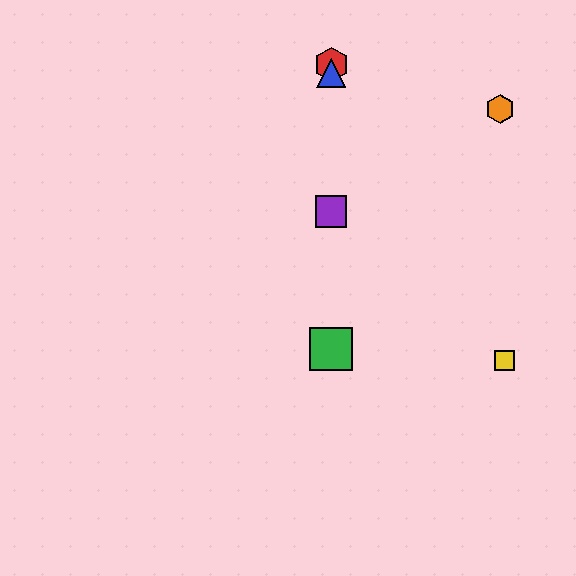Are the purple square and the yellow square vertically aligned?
No, the purple square is at x≈331 and the yellow square is at x≈504.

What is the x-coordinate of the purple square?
The purple square is at x≈331.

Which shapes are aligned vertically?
The red hexagon, the blue triangle, the green square, the purple square are aligned vertically.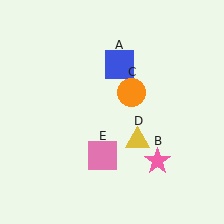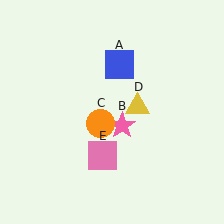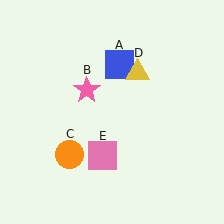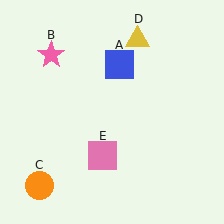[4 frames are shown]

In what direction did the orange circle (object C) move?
The orange circle (object C) moved down and to the left.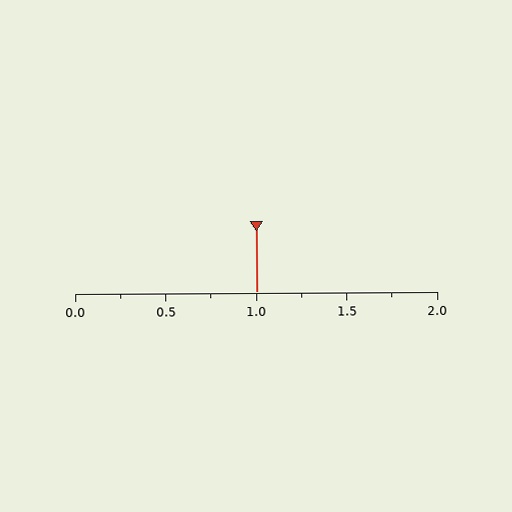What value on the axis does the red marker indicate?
The marker indicates approximately 1.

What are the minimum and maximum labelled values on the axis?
The axis runs from 0.0 to 2.0.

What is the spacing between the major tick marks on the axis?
The major ticks are spaced 0.5 apart.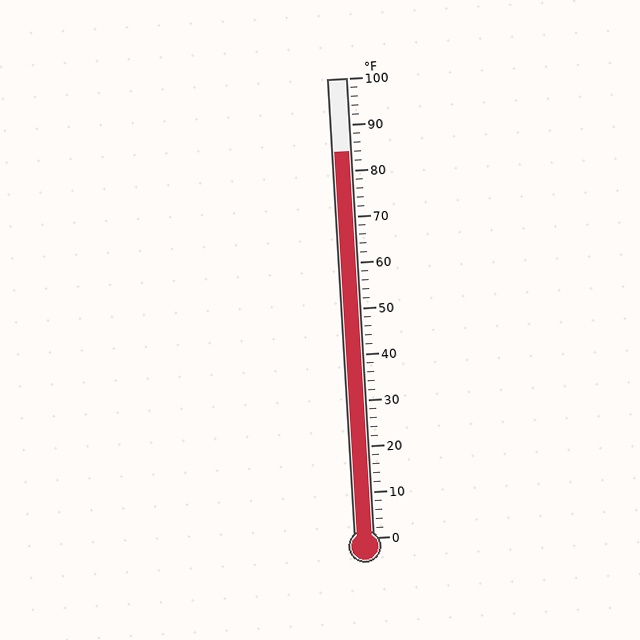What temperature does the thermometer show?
The thermometer shows approximately 84°F.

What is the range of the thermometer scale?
The thermometer scale ranges from 0°F to 100°F.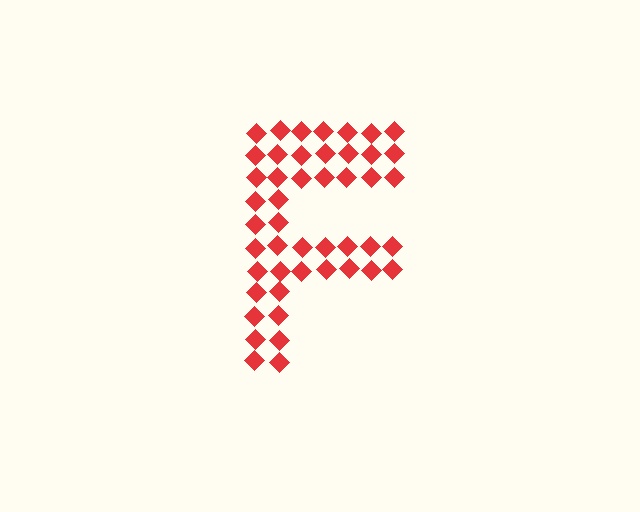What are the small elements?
The small elements are diamonds.